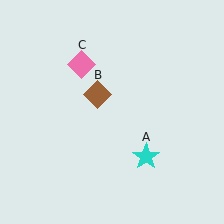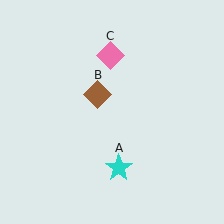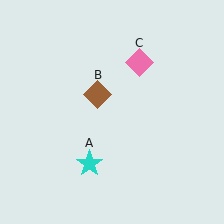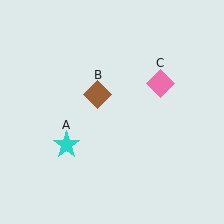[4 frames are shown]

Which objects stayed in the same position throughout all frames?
Brown diamond (object B) remained stationary.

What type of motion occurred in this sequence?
The cyan star (object A), pink diamond (object C) rotated clockwise around the center of the scene.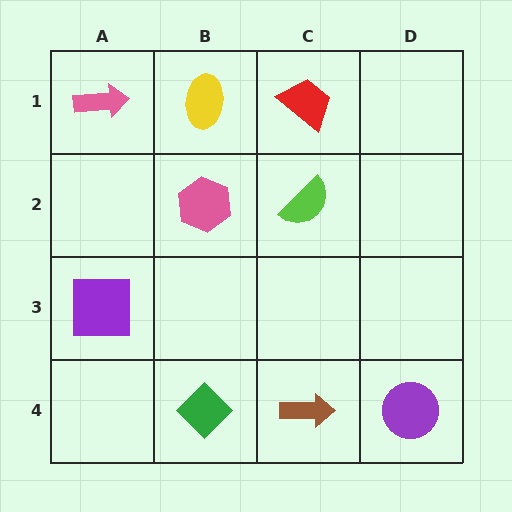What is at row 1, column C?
A red trapezoid.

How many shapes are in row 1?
3 shapes.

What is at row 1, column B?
A yellow ellipse.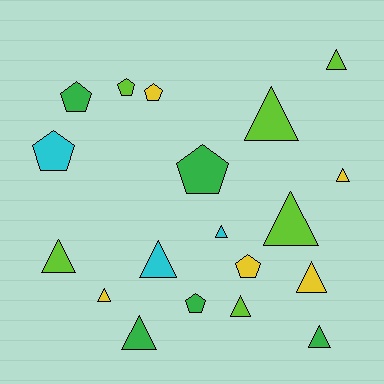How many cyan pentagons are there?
There is 1 cyan pentagon.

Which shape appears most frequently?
Triangle, with 12 objects.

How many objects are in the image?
There are 19 objects.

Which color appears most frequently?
Lime, with 6 objects.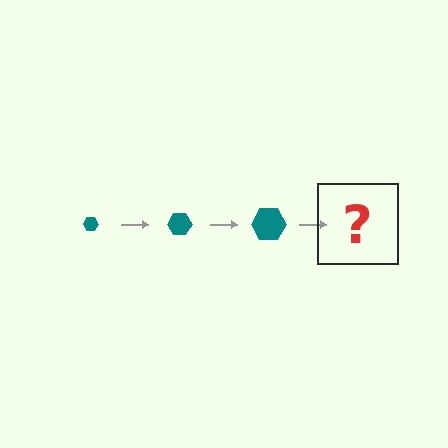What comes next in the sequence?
The next element should be a teal hexagon, larger than the previous one.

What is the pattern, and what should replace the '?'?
The pattern is that the hexagon gets progressively larger each step. The '?' should be a teal hexagon, larger than the previous one.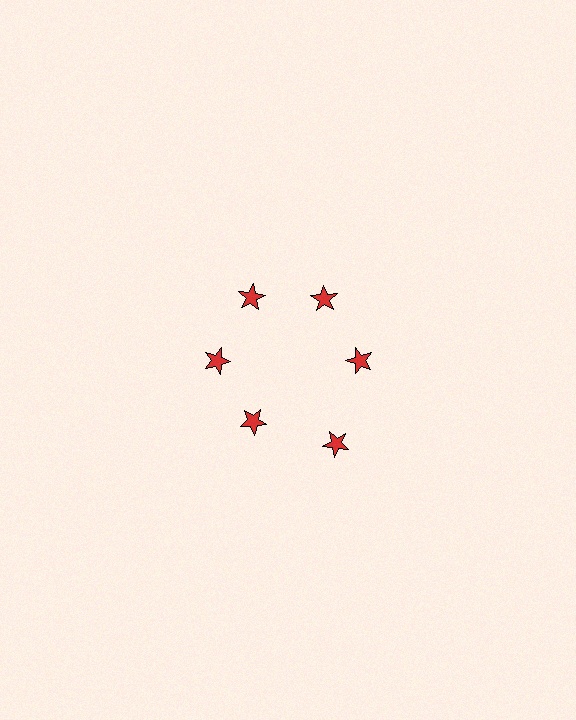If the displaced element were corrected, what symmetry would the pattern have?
It would have 6-fold rotational symmetry — the pattern would map onto itself every 60 degrees.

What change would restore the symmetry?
The symmetry would be restored by moving it inward, back onto the ring so that all 6 stars sit at equal angles and equal distance from the center.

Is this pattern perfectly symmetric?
No. The 6 red stars are arranged in a ring, but one element near the 5 o'clock position is pushed outward from the center, breaking the 6-fold rotational symmetry.